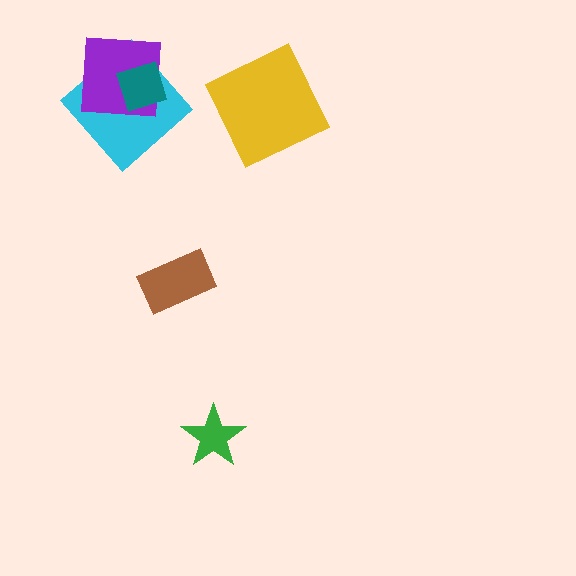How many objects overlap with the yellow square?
0 objects overlap with the yellow square.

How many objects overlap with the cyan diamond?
2 objects overlap with the cyan diamond.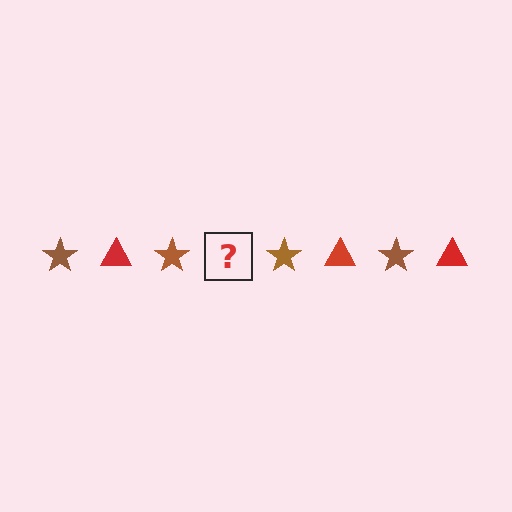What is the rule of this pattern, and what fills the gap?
The rule is that the pattern alternates between brown star and red triangle. The gap should be filled with a red triangle.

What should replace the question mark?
The question mark should be replaced with a red triangle.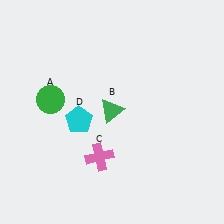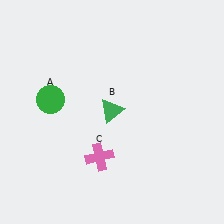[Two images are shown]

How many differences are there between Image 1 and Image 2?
There is 1 difference between the two images.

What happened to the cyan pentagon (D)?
The cyan pentagon (D) was removed in Image 2. It was in the bottom-left area of Image 1.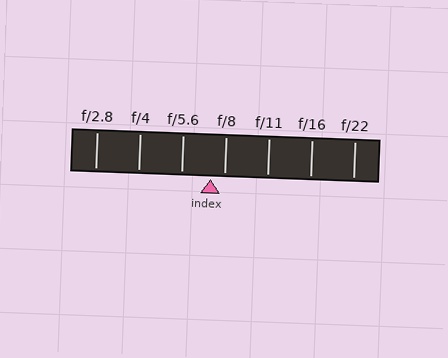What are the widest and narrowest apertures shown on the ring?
The widest aperture shown is f/2.8 and the narrowest is f/22.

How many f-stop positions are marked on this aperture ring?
There are 7 f-stop positions marked.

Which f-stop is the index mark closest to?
The index mark is closest to f/8.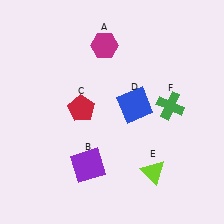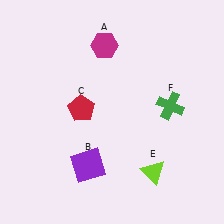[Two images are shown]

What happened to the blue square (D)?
The blue square (D) was removed in Image 2. It was in the top-right area of Image 1.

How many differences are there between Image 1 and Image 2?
There is 1 difference between the two images.